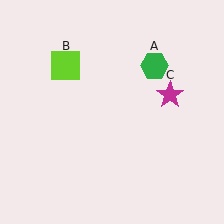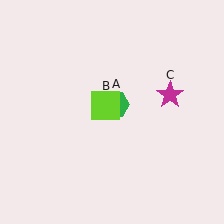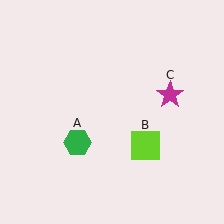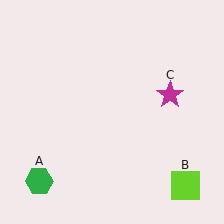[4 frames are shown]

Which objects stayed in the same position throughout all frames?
Magenta star (object C) remained stationary.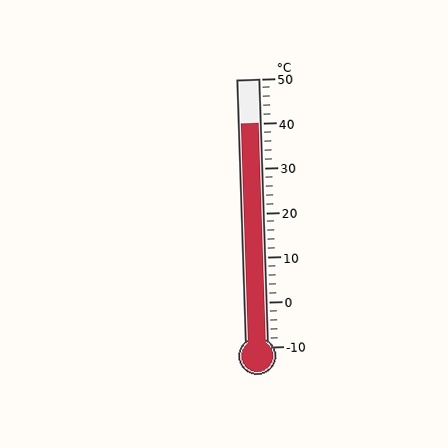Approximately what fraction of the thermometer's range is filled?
The thermometer is filled to approximately 85% of its range.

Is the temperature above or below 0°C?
The temperature is above 0°C.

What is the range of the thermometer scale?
The thermometer scale ranges from -10°C to 50°C.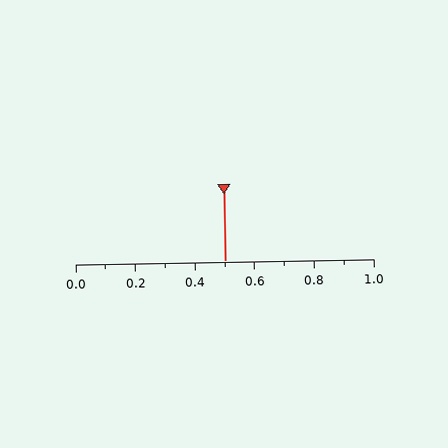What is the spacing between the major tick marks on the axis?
The major ticks are spaced 0.2 apart.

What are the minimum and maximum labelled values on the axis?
The axis runs from 0.0 to 1.0.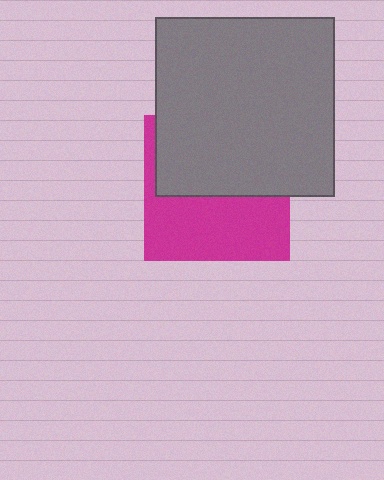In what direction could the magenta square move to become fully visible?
The magenta square could move down. That would shift it out from behind the gray square entirely.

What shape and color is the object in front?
The object in front is a gray square.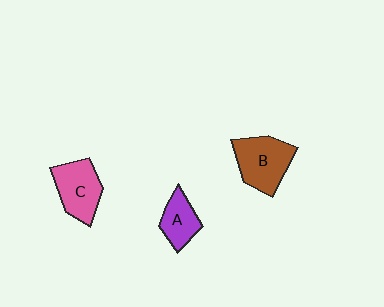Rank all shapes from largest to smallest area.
From largest to smallest: B (brown), C (pink), A (purple).